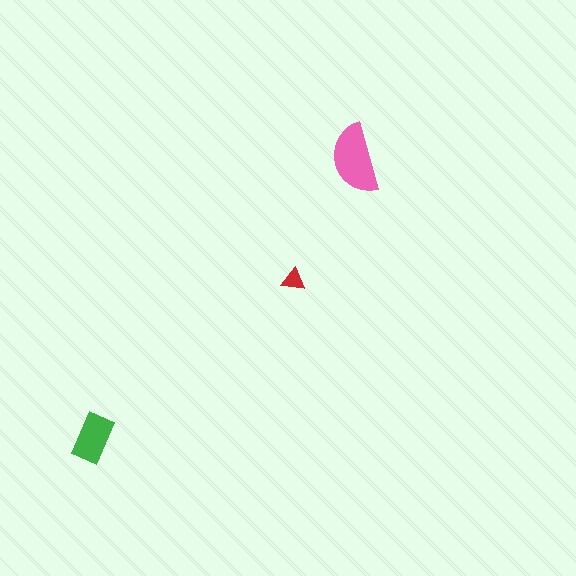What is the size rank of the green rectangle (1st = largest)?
2nd.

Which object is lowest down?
The green rectangle is bottommost.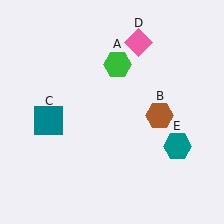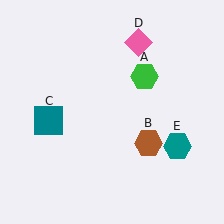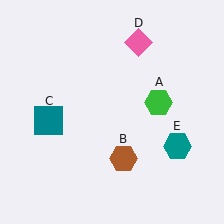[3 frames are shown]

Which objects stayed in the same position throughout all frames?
Teal square (object C) and pink diamond (object D) and teal hexagon (object E) remained stationary.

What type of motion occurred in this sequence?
The green hexagon (object A), brown hexagon (object B) rotated clockwise around the center of the scene.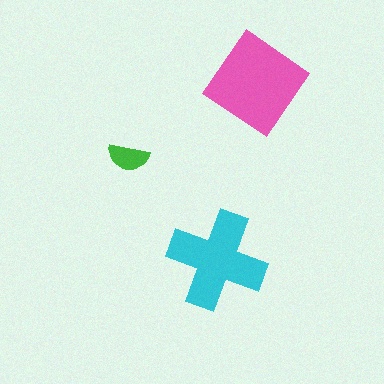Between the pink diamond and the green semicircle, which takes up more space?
The pink diamond.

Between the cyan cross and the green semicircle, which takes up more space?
The cyan cross.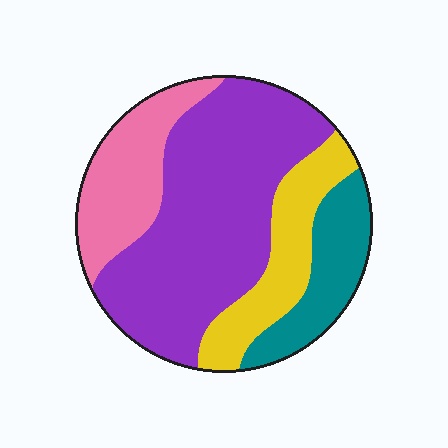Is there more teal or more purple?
Purple.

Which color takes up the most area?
Purple, at roughly 50%.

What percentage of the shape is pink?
Pink covers roughly 20% of the shape.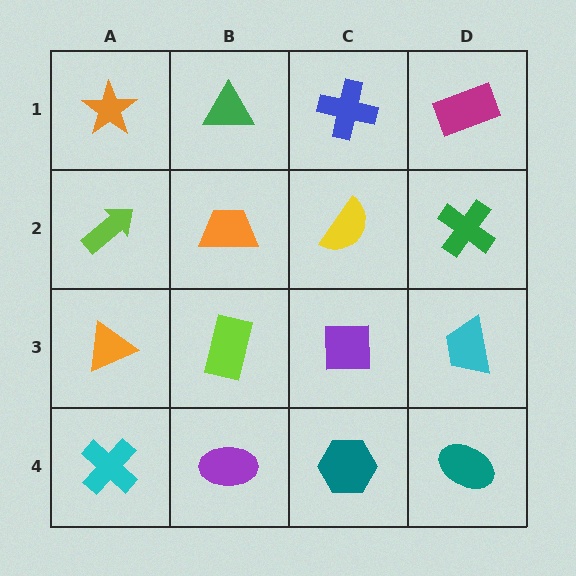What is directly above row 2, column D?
A magenta rectangle.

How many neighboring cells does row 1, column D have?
2.